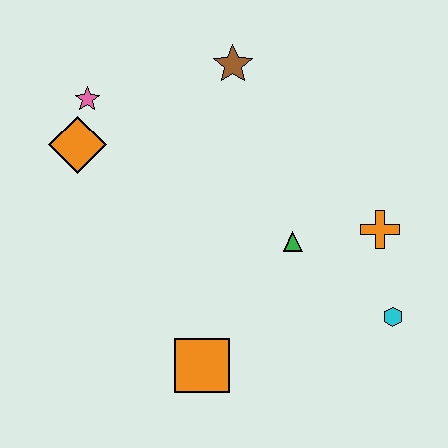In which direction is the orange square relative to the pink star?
The orange square is below the pink star.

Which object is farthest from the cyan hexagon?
The pink star is farthest from the cyan hexagon.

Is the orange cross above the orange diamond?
No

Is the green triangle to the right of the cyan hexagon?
No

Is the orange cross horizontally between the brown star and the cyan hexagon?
Yes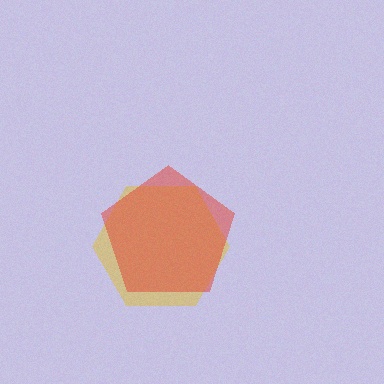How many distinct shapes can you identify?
There are 2 distinct shapes: a yellow hexagon, a red pentagon.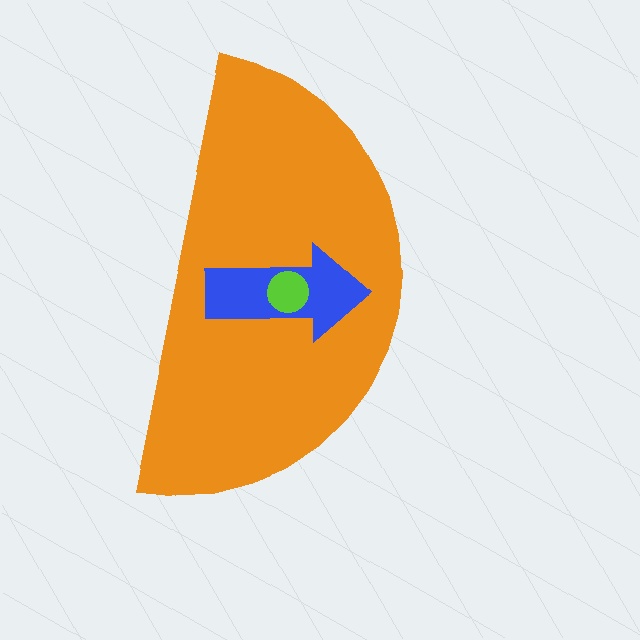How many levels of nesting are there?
3.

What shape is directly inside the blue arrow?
The lime circle.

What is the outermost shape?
The orange semicircle.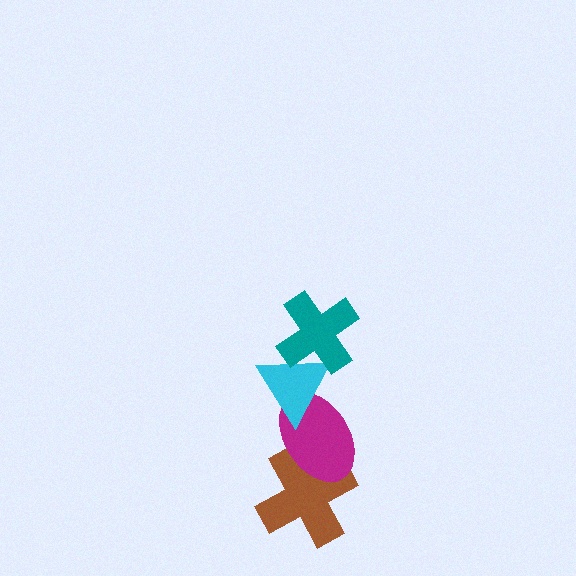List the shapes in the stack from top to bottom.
From top to bottom: the teal cross, the cyan triangle, the magenta ellipse, the brown cross.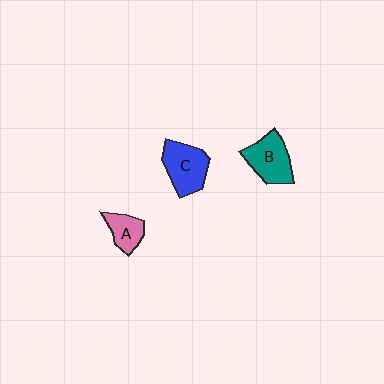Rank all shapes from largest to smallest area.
From largest to smallest: C (blue), B (teal), A (pink).